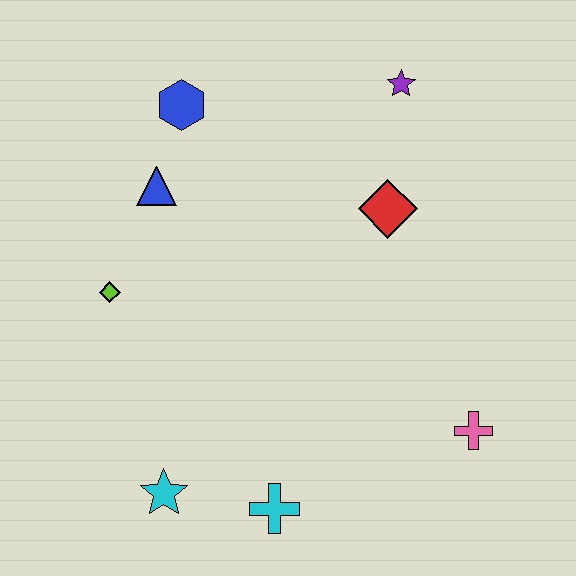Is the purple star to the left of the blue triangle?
No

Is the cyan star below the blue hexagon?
Yes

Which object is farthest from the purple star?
The cyan star is farthest from the purple star.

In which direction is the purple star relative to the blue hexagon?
The purple star is to the right of the blue hexagon.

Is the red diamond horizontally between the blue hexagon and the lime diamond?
No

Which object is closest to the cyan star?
The cyan cross is closest to the cyan star.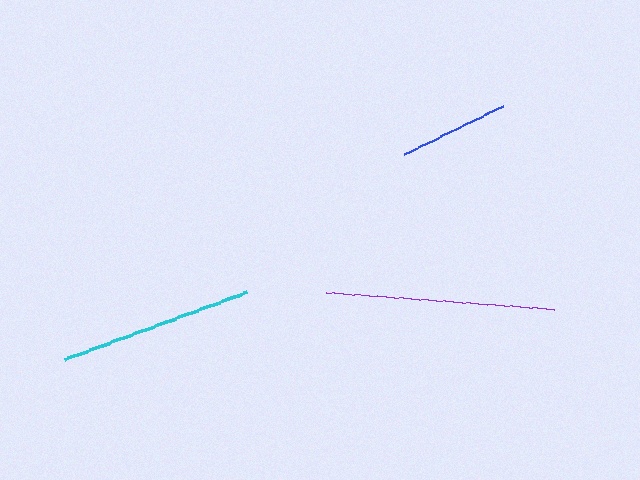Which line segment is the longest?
The purple line is the longest at approximately 228 pixels.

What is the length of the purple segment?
The purple segment is approximately 228 pixels long.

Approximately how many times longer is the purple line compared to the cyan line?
The purple line is approximately 1.2 times the length of the cyan line.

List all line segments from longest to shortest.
From longest to shortest: purple, cyan, blue.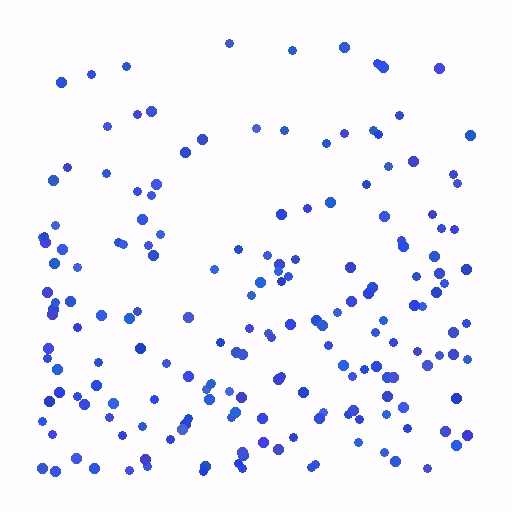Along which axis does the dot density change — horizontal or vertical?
Vertical.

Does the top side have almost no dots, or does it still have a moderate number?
Still a moderate number, just noticeably fewer than the bottom.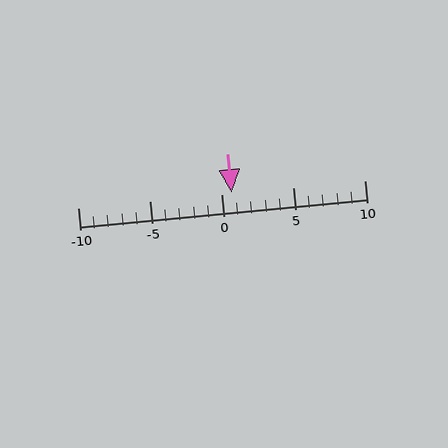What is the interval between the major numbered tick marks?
The major tick marks are spaced 5 units apart.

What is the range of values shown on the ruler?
The ruler shows values from -10 to 10.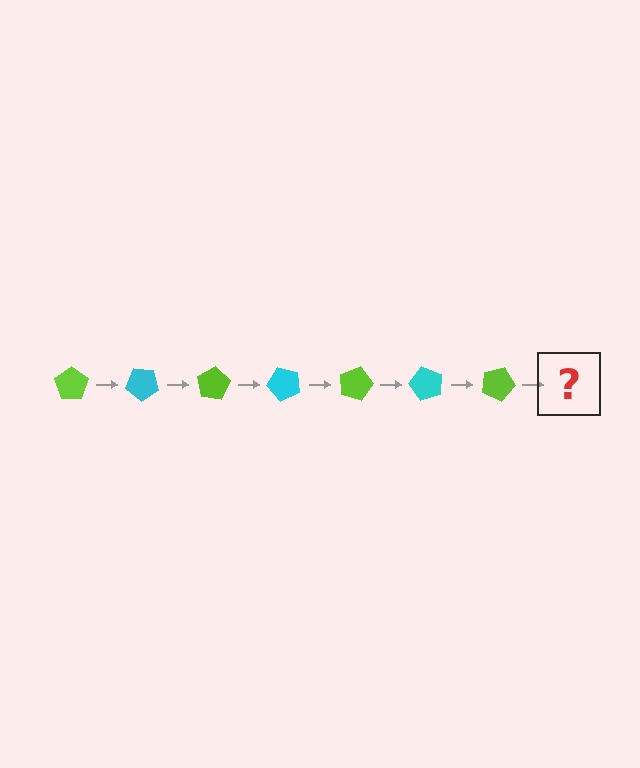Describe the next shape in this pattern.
It should be a cyan pentagon, rotated 280 degrees from the start.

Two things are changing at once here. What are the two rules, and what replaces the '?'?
The two rules are that it rotates 40 degrees each step and the color cycles through lime and cyan. The '?' should be a cyan pentagon, rotated 280 degrees from the start.